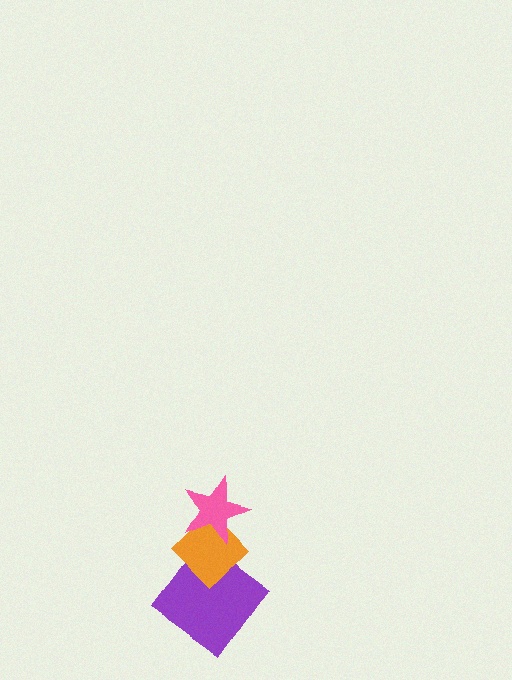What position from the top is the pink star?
The pink star is 1st from the top.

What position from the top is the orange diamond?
The orange diamond is 2nd from the top.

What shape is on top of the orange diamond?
The pink star is on top of the orange diamond.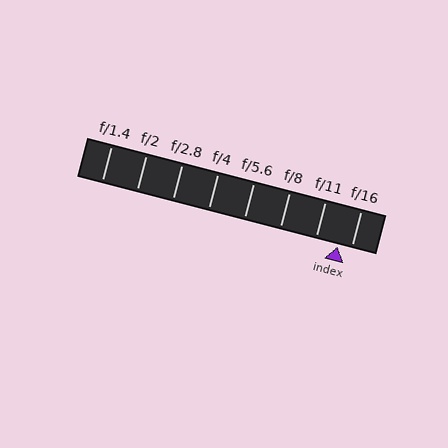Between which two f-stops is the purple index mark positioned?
The index mark is between f/11 and f/16.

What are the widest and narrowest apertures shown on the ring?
The widest aperture shown is f/1.4 and the narrowest is f/16.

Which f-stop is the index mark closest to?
The index mark is closest to f/16.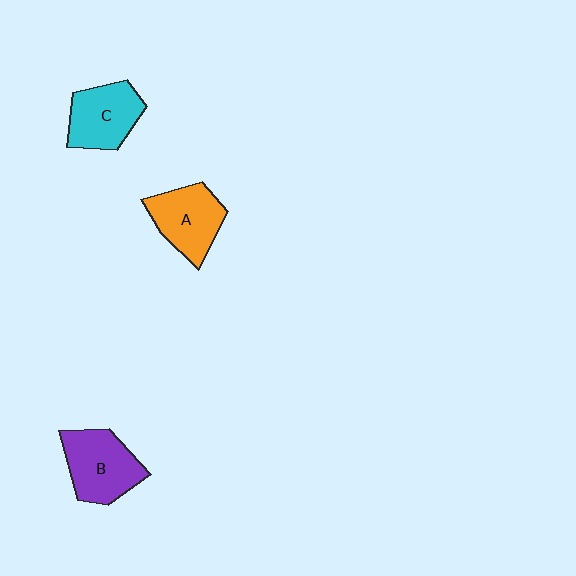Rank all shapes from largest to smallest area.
From largest to smallest: B (purple), A (orange), C (cyan).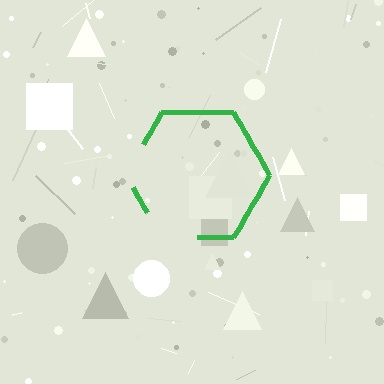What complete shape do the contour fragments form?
The contour fragments form a hexagon.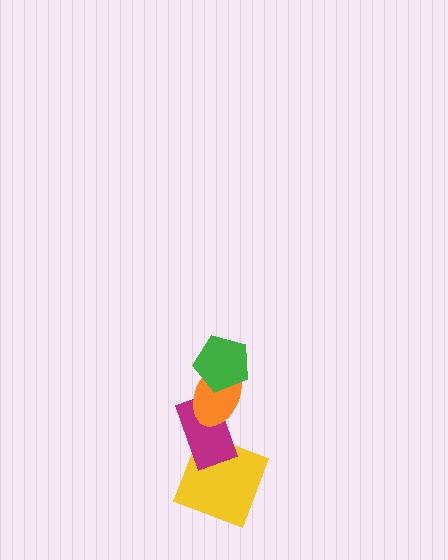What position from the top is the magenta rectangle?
The magenta rectangle is 3rd from the top.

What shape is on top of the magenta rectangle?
The orange ellipse is on top of the magenta rectangle.